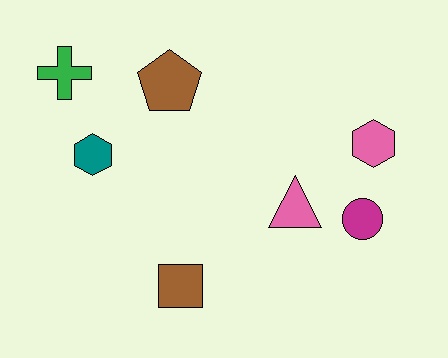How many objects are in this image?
There are 7 objects.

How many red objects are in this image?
There are no red objects.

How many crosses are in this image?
There is 1 cross.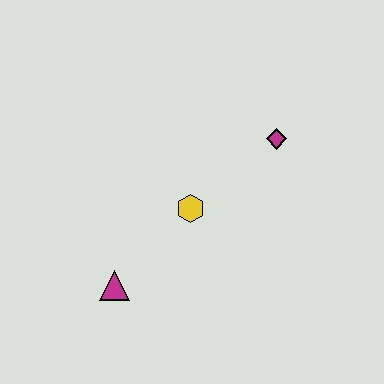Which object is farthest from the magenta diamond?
The magenta triangle is farthest from the magenta diamond.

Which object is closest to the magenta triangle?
The yellow hexagon is closest to the magenta triangle.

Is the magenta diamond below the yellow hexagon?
No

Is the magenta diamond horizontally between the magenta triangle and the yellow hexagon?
No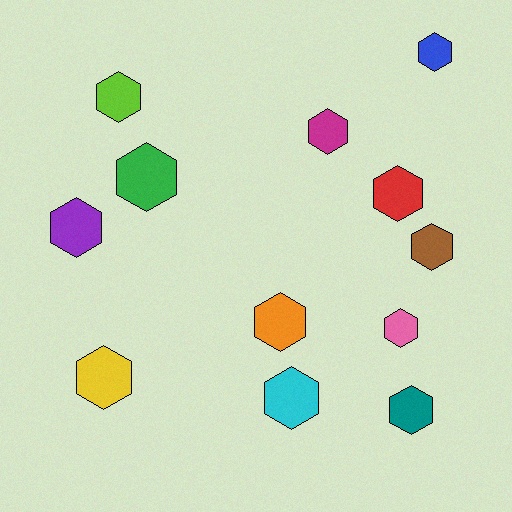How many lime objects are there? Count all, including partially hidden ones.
There is 1 lime object.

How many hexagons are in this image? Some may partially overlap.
There are 12 hexagons.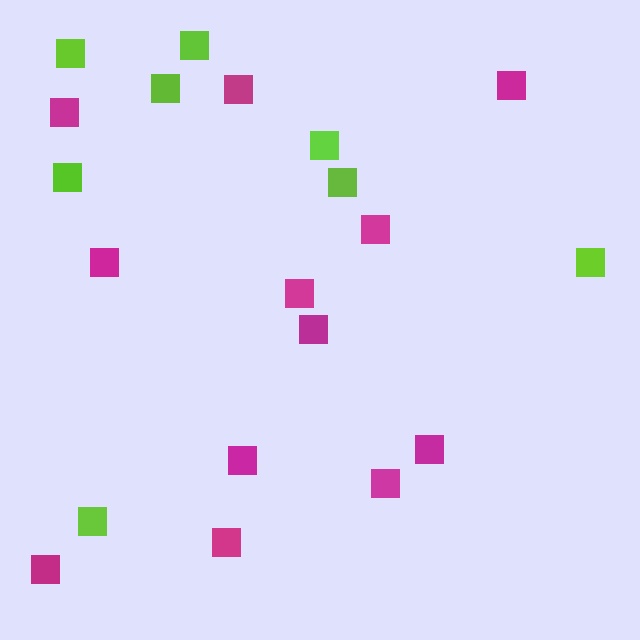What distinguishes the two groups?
There are 2 groups: one group of magenta squares (12) and one group of lime squares (8).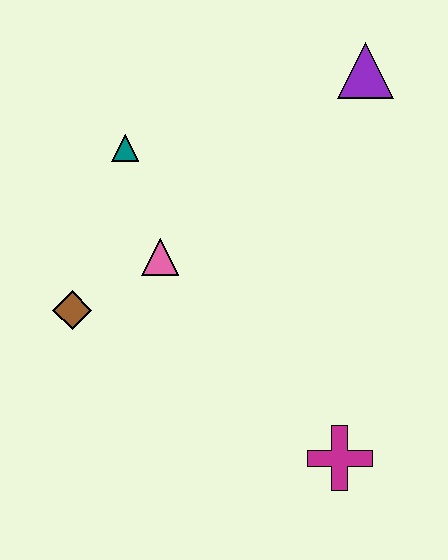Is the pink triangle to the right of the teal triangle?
Yes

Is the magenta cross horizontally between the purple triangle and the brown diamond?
Yes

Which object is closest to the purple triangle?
The teal triangle is closest to the purple triangle.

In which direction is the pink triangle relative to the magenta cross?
The pink triangle is above the magenta cross.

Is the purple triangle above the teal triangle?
Yes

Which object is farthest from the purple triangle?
The magenta cross is farthest from the purple triangle.